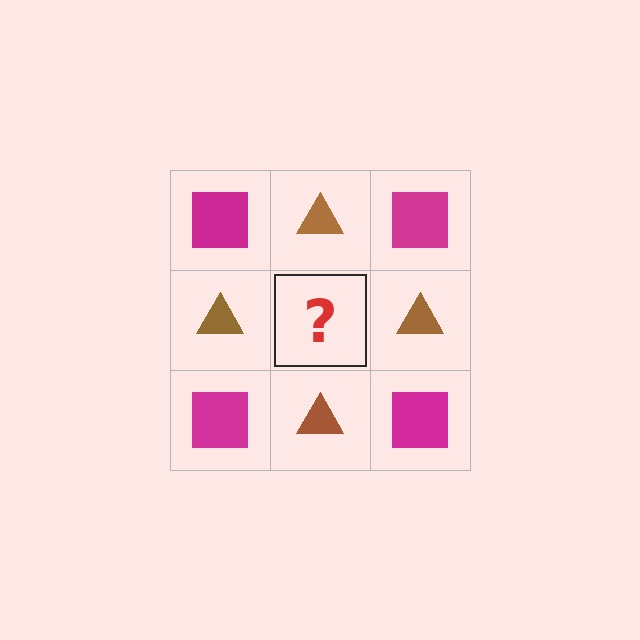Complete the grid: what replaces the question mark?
The question mark should be replaced with a magenta square.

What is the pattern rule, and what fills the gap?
The rule is that it alternates magenta square and brown triangle in a checkerboard pattern. The gap should be filled with a magenta square.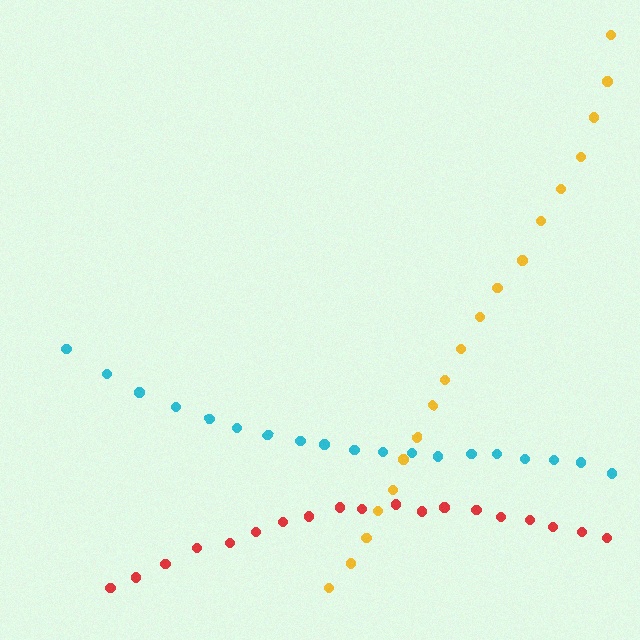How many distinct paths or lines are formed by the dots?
There are 3 distinct paths.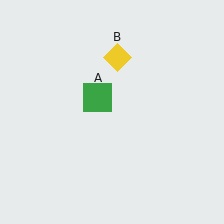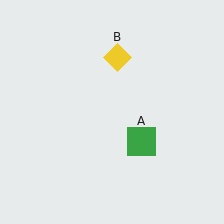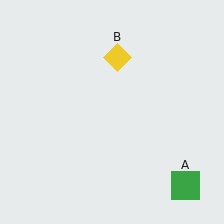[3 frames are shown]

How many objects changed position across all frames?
1 object changed position: green square (object A).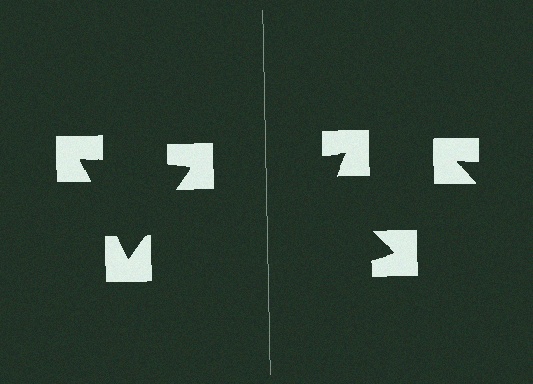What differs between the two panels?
The notched squares are positioned identically on both sides; only the wedge orientations differ. On the left they align to a triangle; on the right they are misaligned.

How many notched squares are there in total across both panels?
6 — 3 on each side.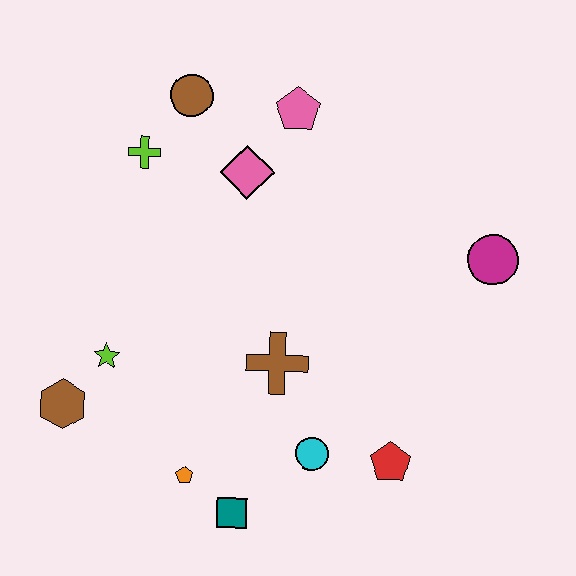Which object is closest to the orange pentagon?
The teal square is closest to the orange pentagon.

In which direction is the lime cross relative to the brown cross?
The lime cross is above the brown cross.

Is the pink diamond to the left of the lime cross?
No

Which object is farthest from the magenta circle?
The brown hexagon is farthest from the magenta circle.